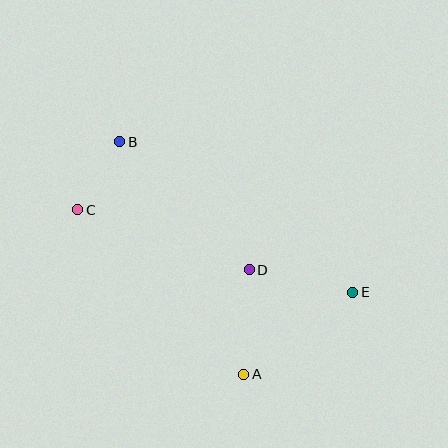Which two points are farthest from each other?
Points C and E are farthest from each other.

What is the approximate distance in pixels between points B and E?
The distance between B and E is approximately 278 pixels.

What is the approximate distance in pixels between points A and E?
The distance between A and E is approximately 137 pixels.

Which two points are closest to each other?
Points B and C are closest to each other.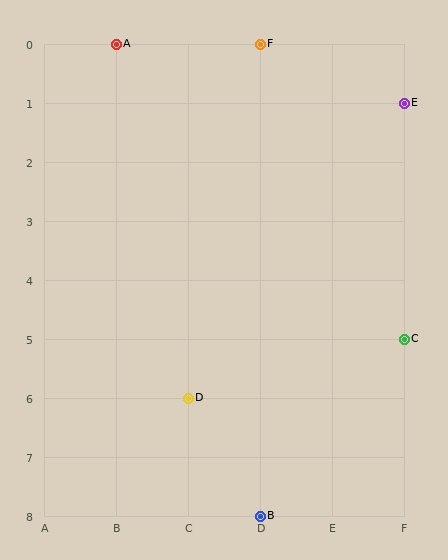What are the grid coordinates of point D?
Point D is at grid coordinates (C, 6).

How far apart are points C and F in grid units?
Points C and F are 2 columns and 5 rows apart (about 5.4 grid units diagonally).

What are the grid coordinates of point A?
Point A is at grid coordinates (B, 0).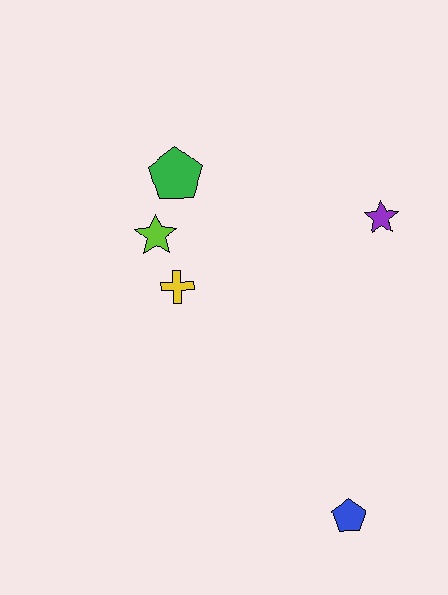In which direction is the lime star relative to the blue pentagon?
The lime star is above the blue pentagon.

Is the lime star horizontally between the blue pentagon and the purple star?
No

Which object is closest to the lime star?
The yellow cross is closest to the lime star.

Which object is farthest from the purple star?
The blue pentagon is farthest from the purple star.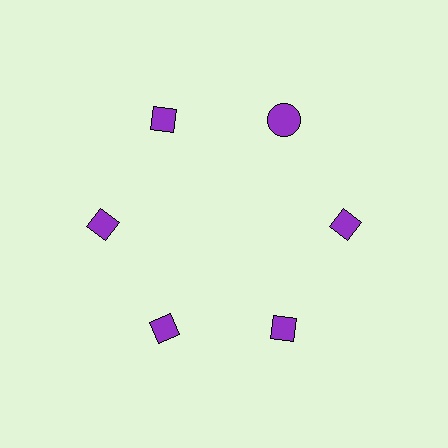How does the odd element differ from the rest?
It has a different shape: circle instead of diamond.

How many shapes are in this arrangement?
There are 6 shapes arranged in a ring pattern.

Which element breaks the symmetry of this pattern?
The purple circle at roughly the 1 o'clock position breaks the symmetry. All other shapes are purple diamonds.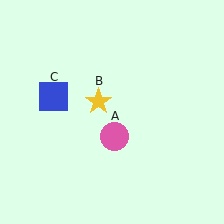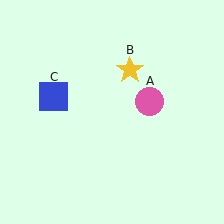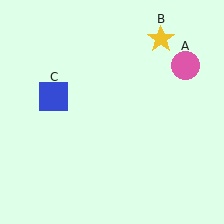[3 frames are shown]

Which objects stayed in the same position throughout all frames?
Blue square (object C) remained stationary.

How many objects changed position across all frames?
2 objects changed position: pink circle (object A), yellow star (object B).